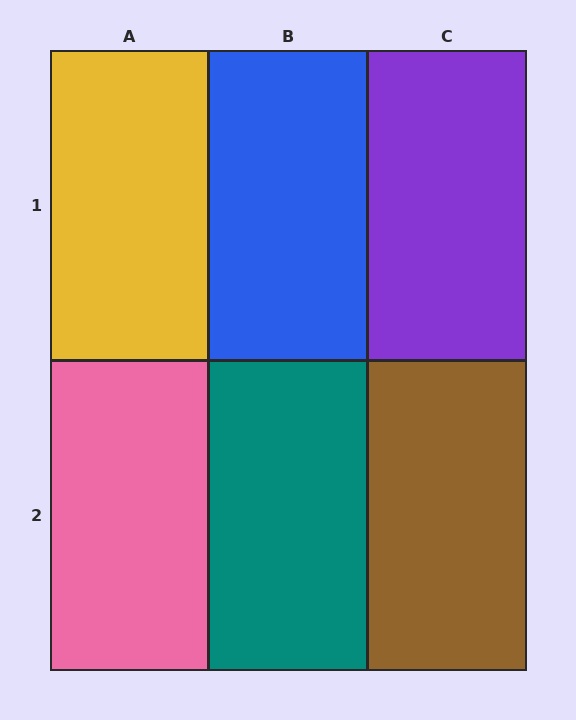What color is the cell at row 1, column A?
Yellow.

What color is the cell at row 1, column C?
Purple.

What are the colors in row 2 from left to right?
Pink, teal, brown.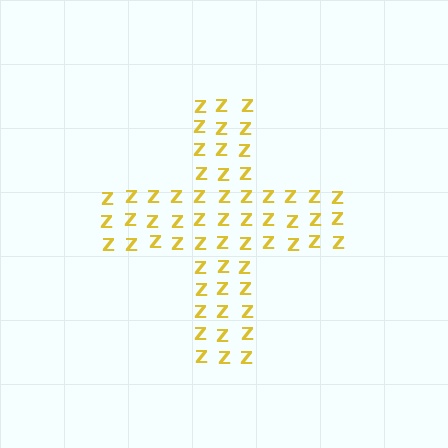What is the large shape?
The large shape is a cross.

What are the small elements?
The small elements are letter Z's.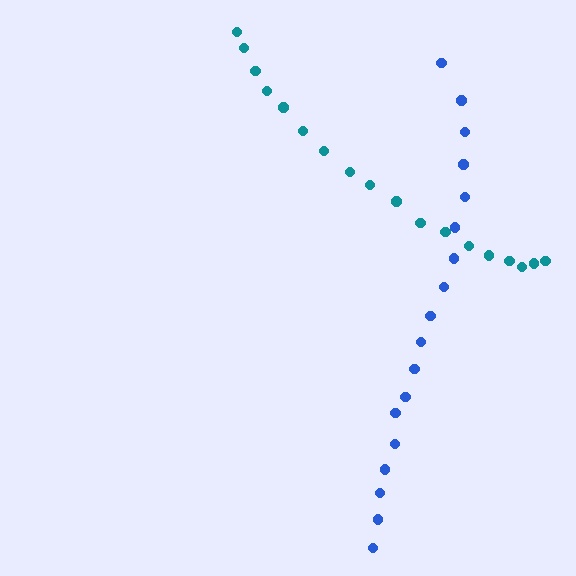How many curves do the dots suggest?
There are 2 distinct paths.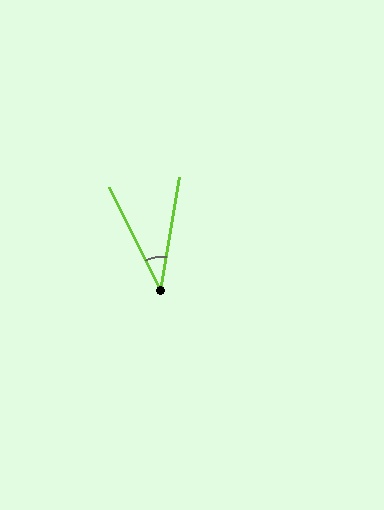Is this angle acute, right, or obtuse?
It is acute.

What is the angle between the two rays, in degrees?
Approximately 36 degrees.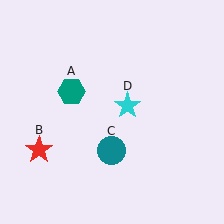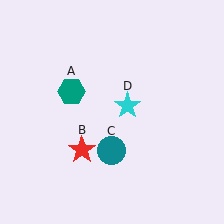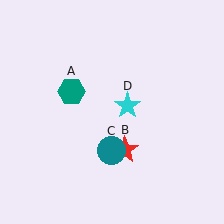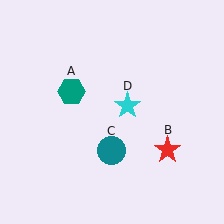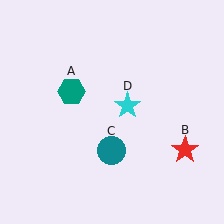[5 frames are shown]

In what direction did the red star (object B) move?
The red star (object B) moved right.